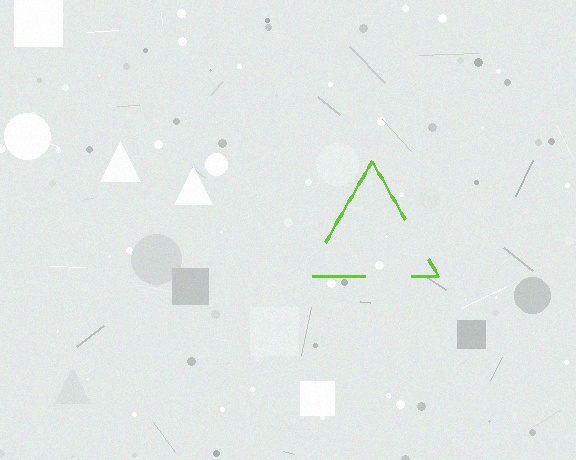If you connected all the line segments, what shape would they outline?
They would outline a triangle.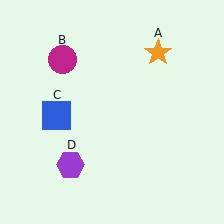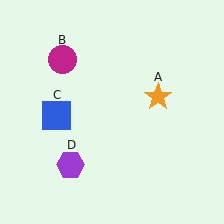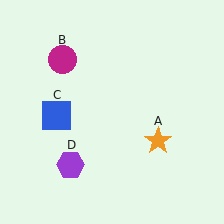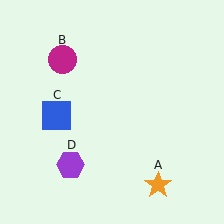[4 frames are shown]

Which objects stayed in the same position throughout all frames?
Magenta circle (object B) and blue square (object C) and purple hexagon (object D) remained stationary.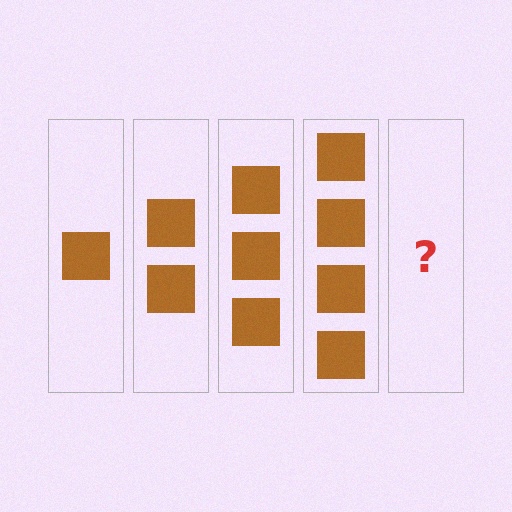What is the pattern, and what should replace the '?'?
The pattern is that each step adds one more square. The '?' should be 5 squares.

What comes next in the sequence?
The next element should be 5 squares.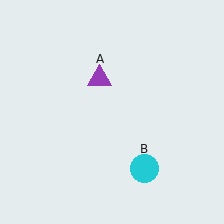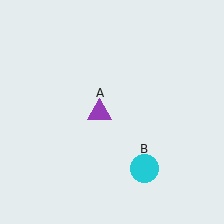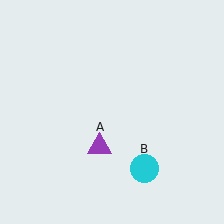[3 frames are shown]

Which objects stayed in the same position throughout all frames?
Cyan circle (object B) remained stationary.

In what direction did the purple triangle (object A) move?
The purple triangle (object A) moved down.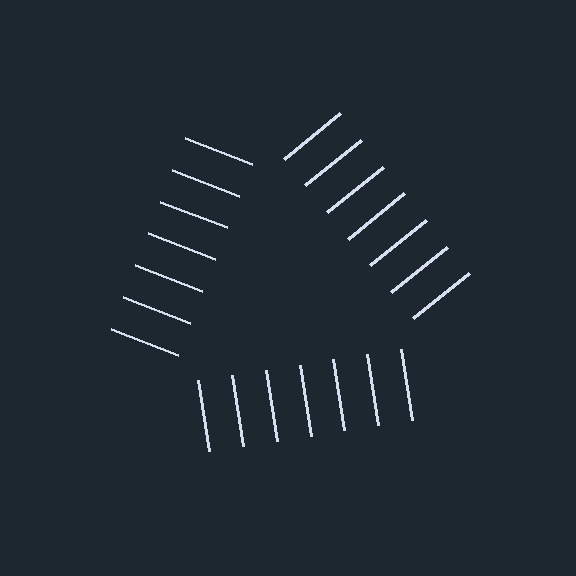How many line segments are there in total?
21 — 7 along each of the 3 edges.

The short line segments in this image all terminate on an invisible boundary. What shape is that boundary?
An illusory triangle — the line segments terminate on its edges but no continuous stroke is drawn.